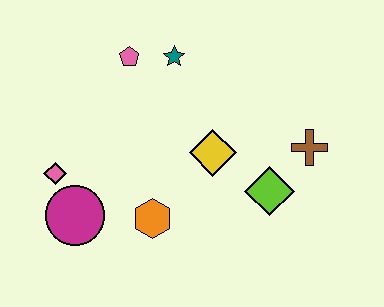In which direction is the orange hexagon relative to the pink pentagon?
The orange hexagon is below the pink pentagon.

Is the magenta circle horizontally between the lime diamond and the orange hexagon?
No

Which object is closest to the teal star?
The pink pentagon is closest to the teal star.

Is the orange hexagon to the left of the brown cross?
Yes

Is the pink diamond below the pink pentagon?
Yes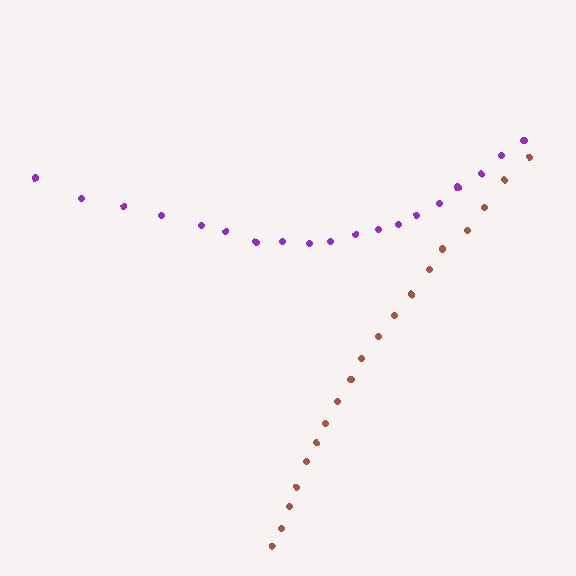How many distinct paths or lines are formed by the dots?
There are 2 distinct paths.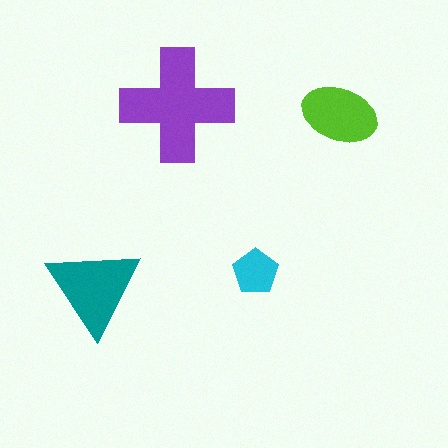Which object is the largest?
The purple cross.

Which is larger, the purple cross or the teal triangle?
The purple cross.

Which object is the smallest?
The cyan pentagon.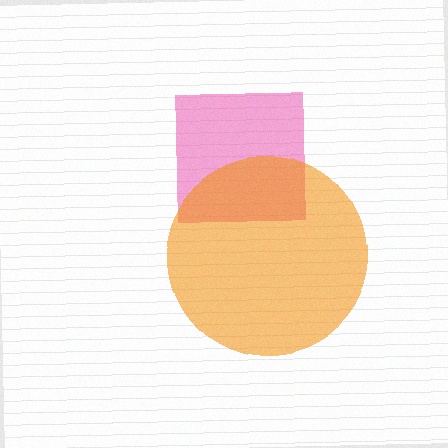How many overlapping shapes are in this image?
There are 2 overlapping shapes in the image.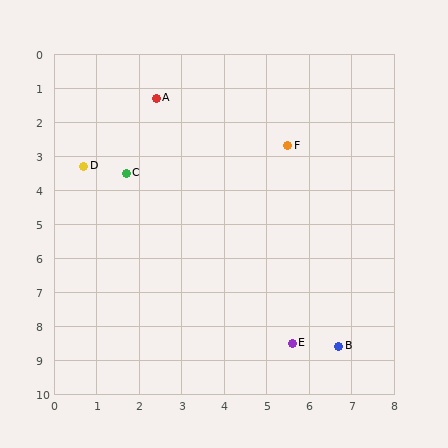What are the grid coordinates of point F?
Point F is at approximately (5.5, 2.7).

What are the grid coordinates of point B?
Point B is at approximately (6.7, 8.6).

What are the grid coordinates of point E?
Point E is at approximately (5.6, 8.5).